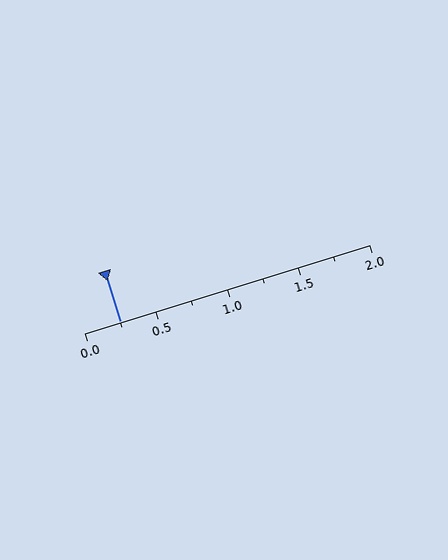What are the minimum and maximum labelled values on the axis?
The axis runs from 0.0 to 2.0.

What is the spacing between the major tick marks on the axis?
The major ticks are spaced 0.5 apart.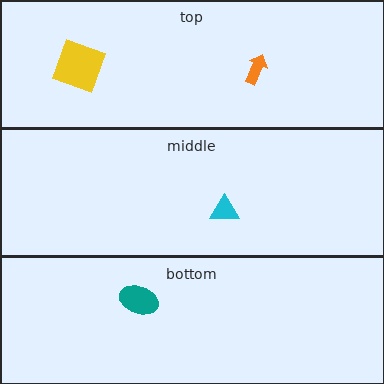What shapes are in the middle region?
The cyan triangle.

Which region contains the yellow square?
The top region.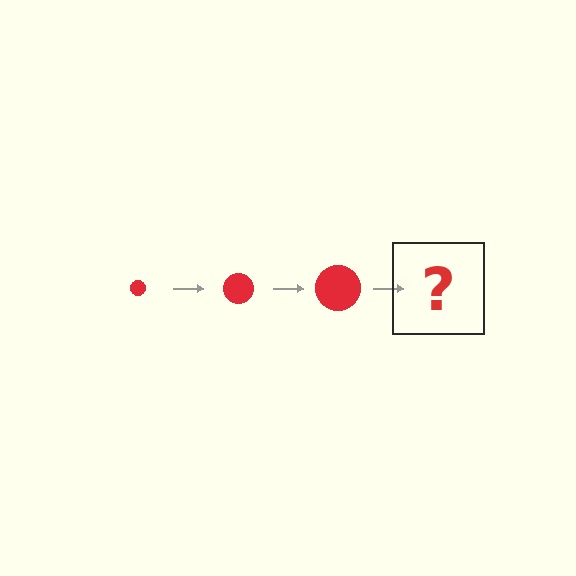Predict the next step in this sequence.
The next step is a red circle, larger than the previous one.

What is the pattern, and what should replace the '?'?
The pattern is that the circle gets progressively larger each step. The '?' should be a red circle, larger than the previous one.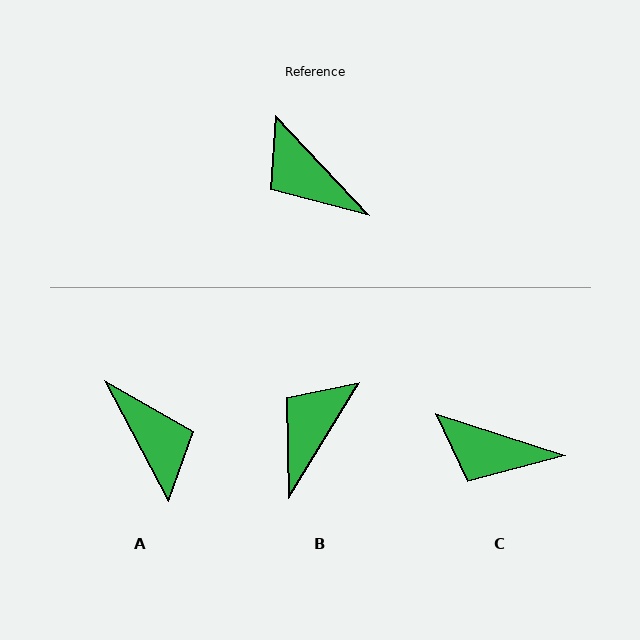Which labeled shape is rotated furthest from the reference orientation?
A, about 165 degrees away.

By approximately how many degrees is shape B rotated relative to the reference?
Approximately 74 degrees clockwise.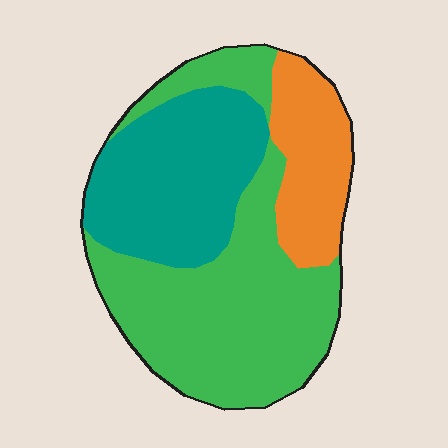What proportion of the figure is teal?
Teal covers roughly 30% of the figure.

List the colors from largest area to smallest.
From largest to smallest: green, teal, orange.